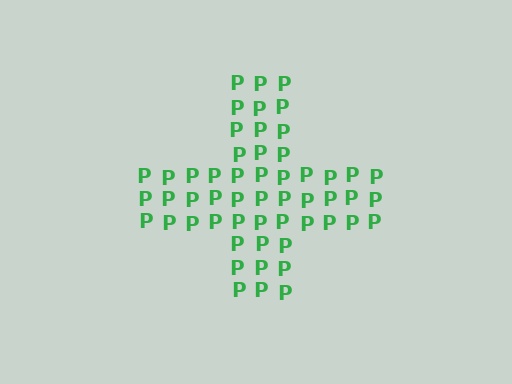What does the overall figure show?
The overall figure shows a cross.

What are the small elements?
The small elements are letter P's.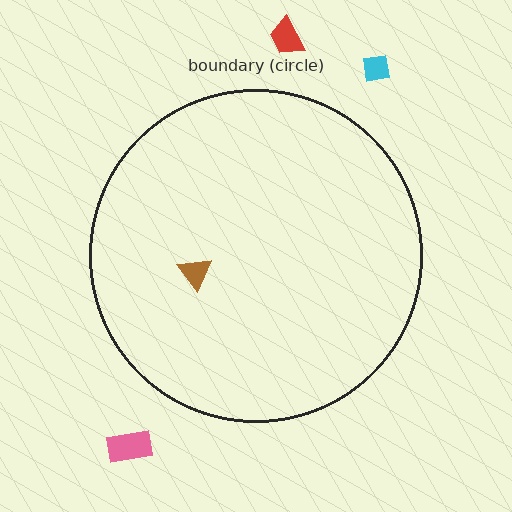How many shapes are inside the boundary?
1 inside, 3 outside.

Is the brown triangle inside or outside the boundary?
Inside.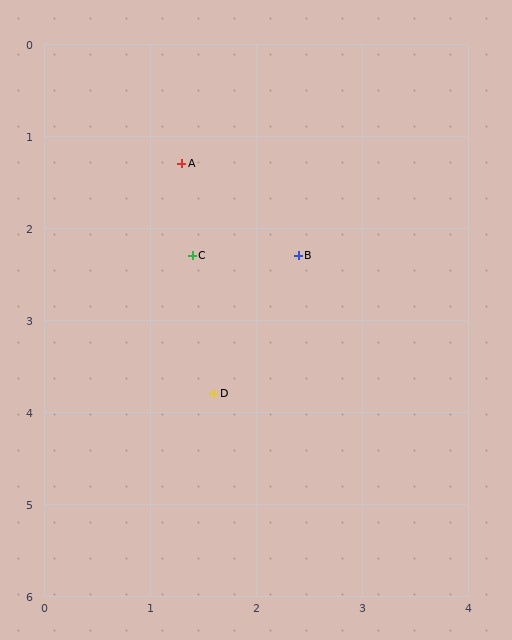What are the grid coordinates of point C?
Point C is at approximately (1.4, 2.3).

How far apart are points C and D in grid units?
Points C and D are about 1.5 grid units apart.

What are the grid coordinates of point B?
Point B is at approximately (2.4, 2.3).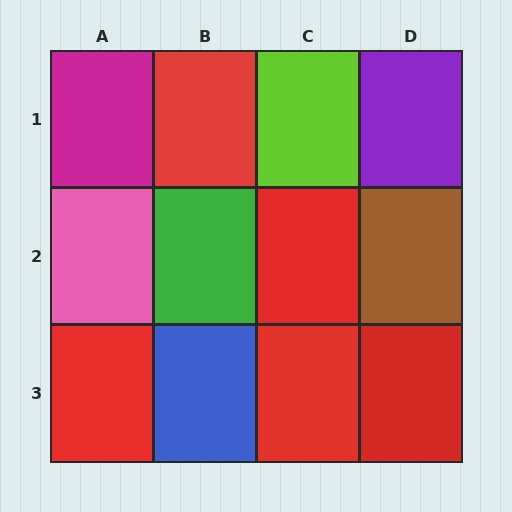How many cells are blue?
1 cell is blue.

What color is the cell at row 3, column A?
Red.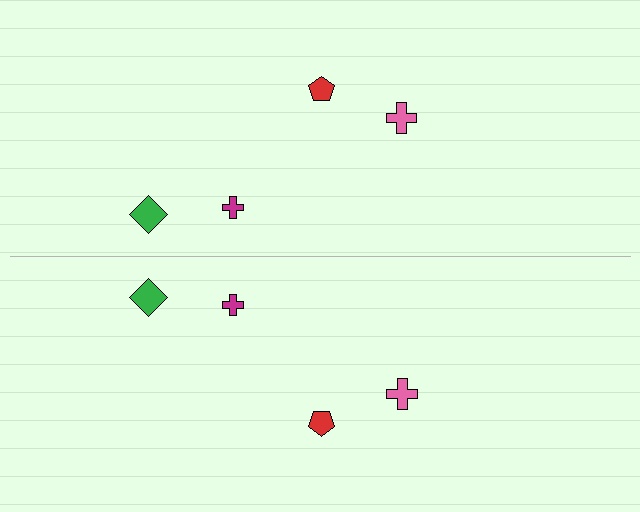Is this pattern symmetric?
Yes, this pattern has bilateral (reflection) symmetry.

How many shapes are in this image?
There are 8 shapes in this image.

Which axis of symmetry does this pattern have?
The pattern has a horizontal axis of symmetry running through the center of the image.